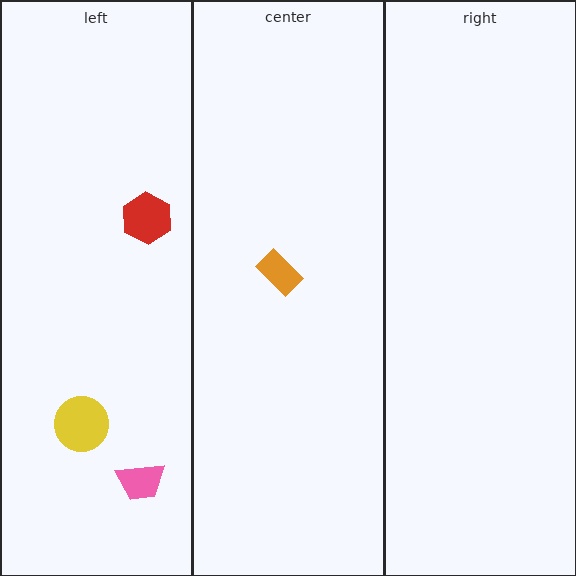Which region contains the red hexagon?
The left region.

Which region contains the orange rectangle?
The center region.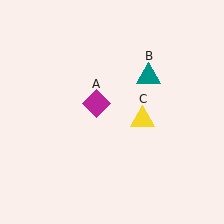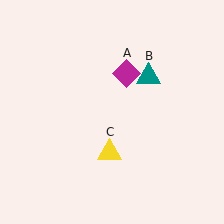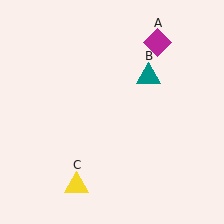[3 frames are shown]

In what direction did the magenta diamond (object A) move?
The magenta diamond (object A) moved up and to the right.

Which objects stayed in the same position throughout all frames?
Teal triangle (object B) remained stationary.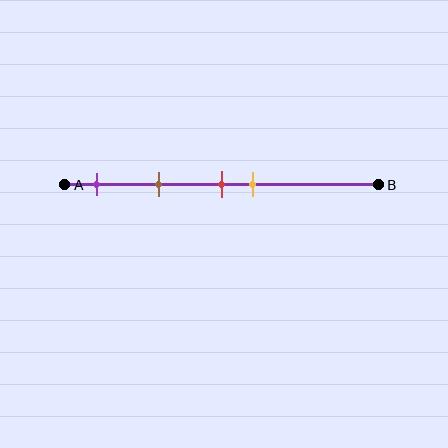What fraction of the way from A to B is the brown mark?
The brown mark is approximately 30% (0.3) of the way from A to B.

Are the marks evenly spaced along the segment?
No, the marks are not evenly spaced.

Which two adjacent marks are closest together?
The red and yellow marks are the closest adjacent pair.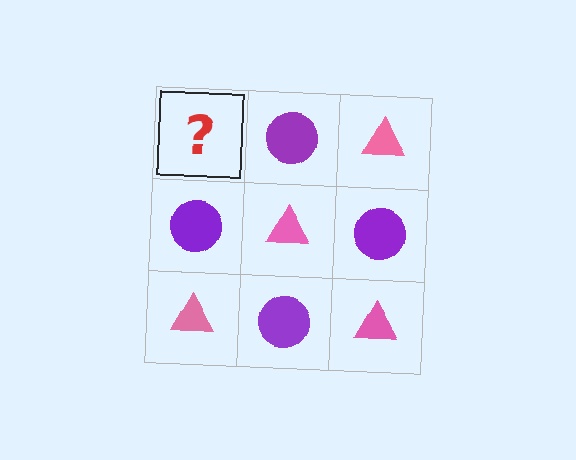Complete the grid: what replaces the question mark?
The question mark should be replaced with a pink triangle.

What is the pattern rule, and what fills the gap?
The rule is that it alternates pink triangle and purple circle in a checkerboard pattern. The gap should be filled with a pink triangle.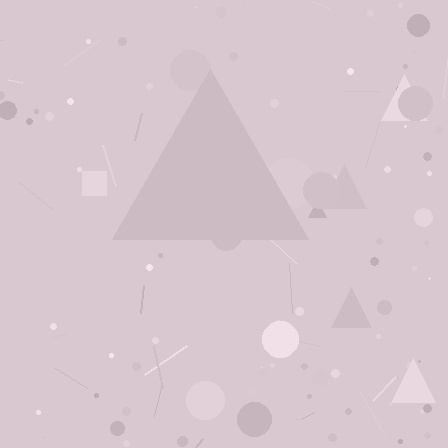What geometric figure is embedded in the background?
A triangle is embedded in the background.